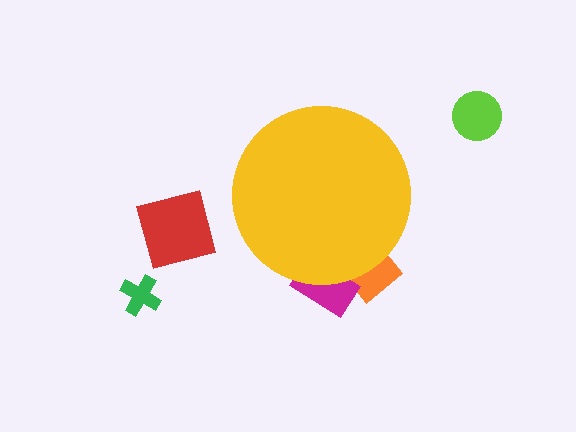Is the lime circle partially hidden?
No, the lime circle is fully visible.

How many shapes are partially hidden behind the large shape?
2 shapes are partially hidden.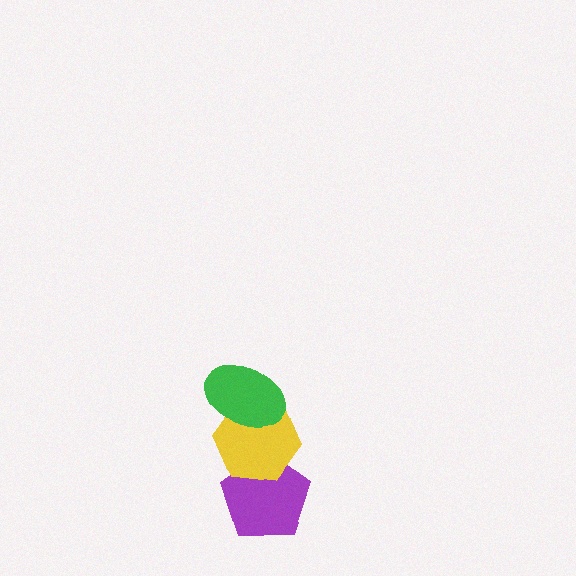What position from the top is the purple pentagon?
The purple pentagon is 3rd from the top.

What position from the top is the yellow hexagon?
The yellow hexagon is 2nd from the top.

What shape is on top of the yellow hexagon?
The green ellipse is on top of the yellow hexagon.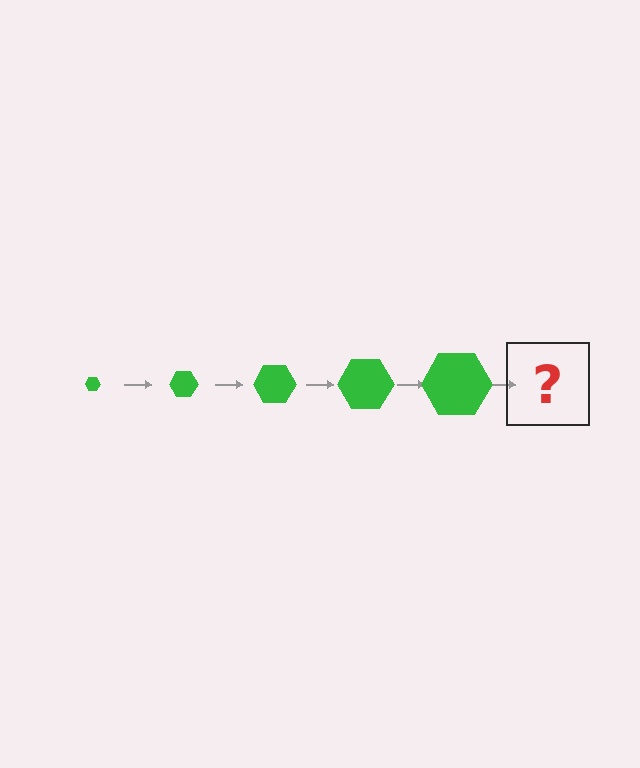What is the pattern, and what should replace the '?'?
The pattern is that the hexagon gets progressively larger each step. The '?' should be a green hexagon, larger than the previous one.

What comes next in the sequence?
The next element should be a green hexagon, larger than the previous one.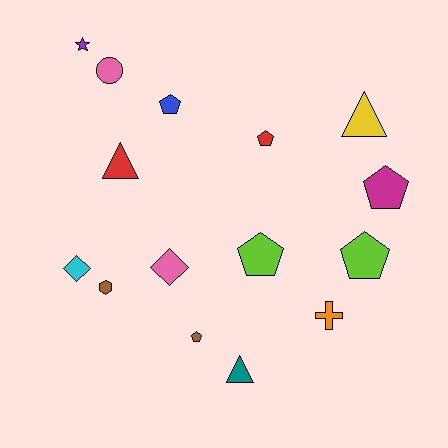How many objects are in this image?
There are 15 objects.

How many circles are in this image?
There is 1 circle.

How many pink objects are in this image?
There are 2 pink objects.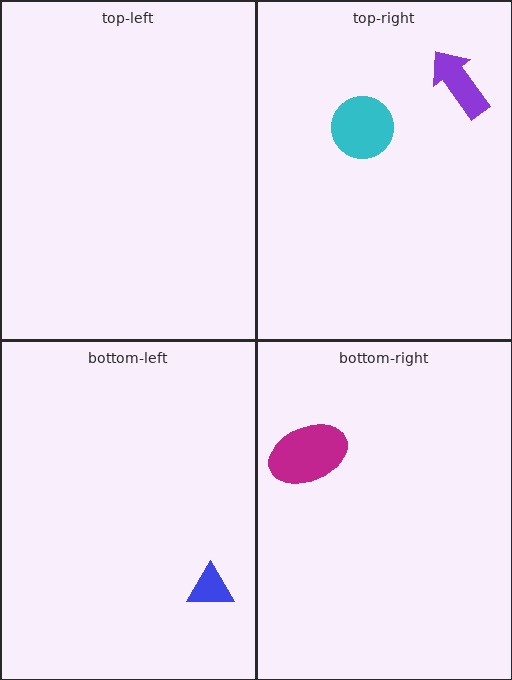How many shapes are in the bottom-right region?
1.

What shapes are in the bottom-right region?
The magenta ellipse.